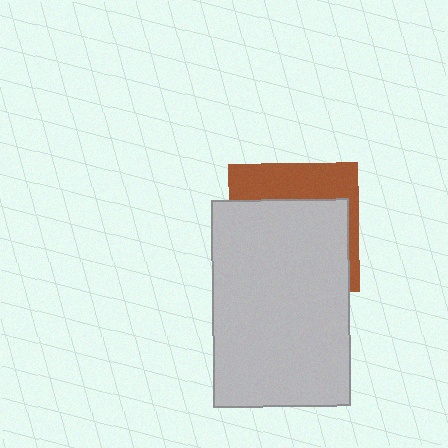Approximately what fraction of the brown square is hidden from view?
Roughly 67% of the brown square is hidden behind the light gray rectangle.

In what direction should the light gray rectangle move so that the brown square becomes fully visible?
The light gray rectangle should move down. That is the shortest direction to clear the overlap and leave the brown square fully visible.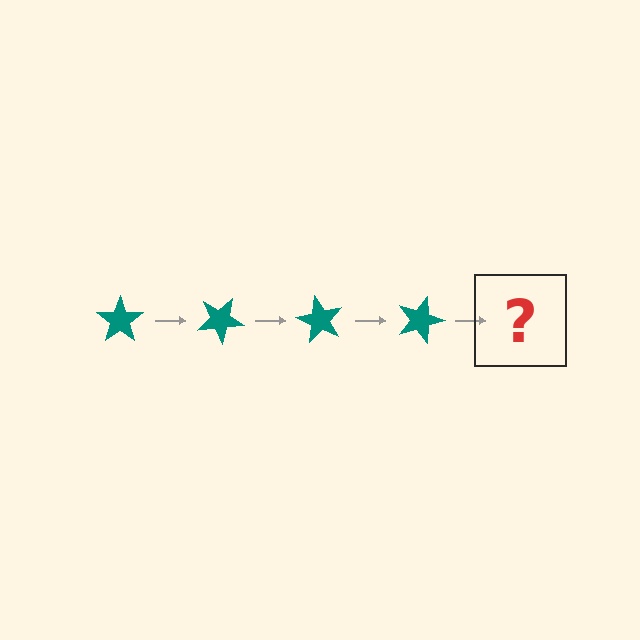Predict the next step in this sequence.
The next step is a teal star rotated 120 degrees.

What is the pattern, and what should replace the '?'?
The pattern is that the star rotates 30 degrees each step. The '?' should be a teal star rotated 120 degrees.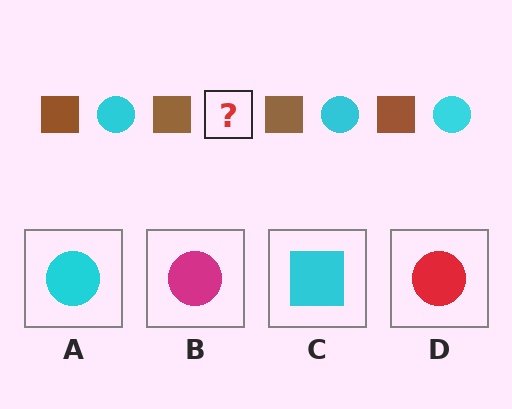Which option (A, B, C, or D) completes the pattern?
A.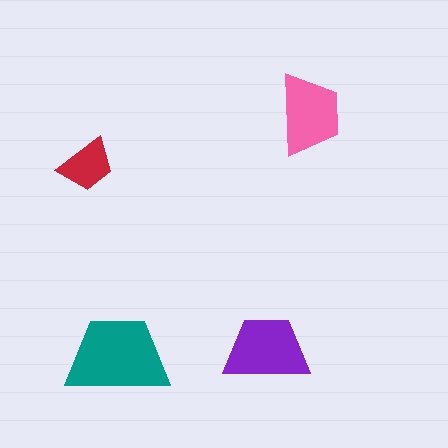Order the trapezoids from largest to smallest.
the teal one, the purple one, the pink one, the red one.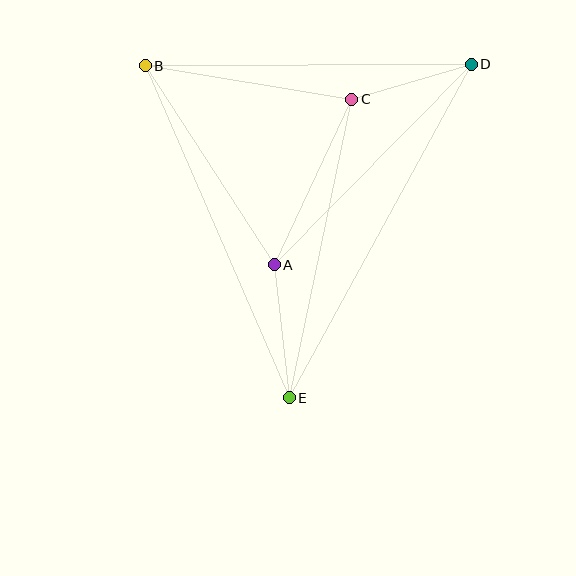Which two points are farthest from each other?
Points D and E are farthest from each other.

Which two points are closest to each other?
Points C and D are closest to each other.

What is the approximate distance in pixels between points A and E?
The distance between A and E is approximately 134 pixels.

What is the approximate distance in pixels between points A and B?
The distance between A and B is approximately 237 pixels.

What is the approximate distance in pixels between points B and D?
The distance between B and D is approximately 326 pixels.